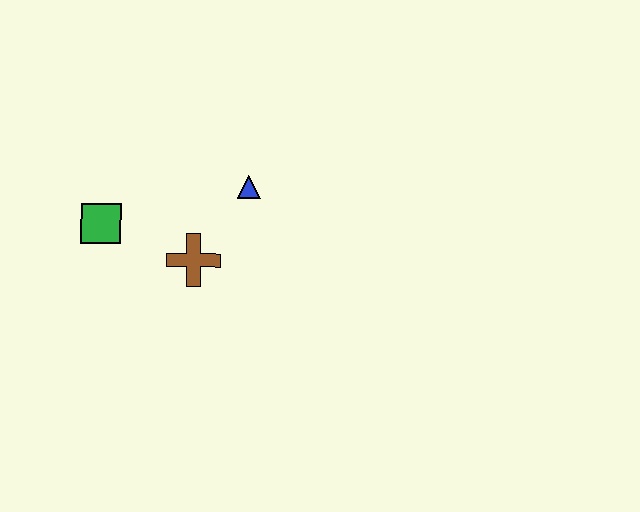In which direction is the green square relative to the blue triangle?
The green square is to the left of the blue triangle.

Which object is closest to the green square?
The brown cross is closest to the green square.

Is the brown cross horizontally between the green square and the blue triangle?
Yes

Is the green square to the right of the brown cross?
No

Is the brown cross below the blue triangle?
Yes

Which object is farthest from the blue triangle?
The green square is farthest from the blue triangle.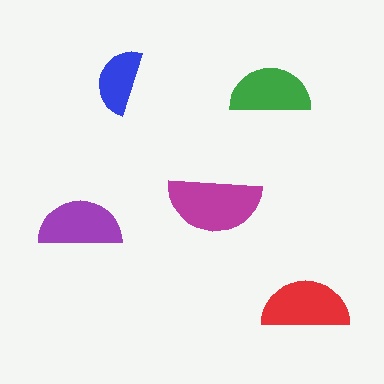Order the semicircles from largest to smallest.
the magenta one, the red one, the purple one, the green one, the blue one.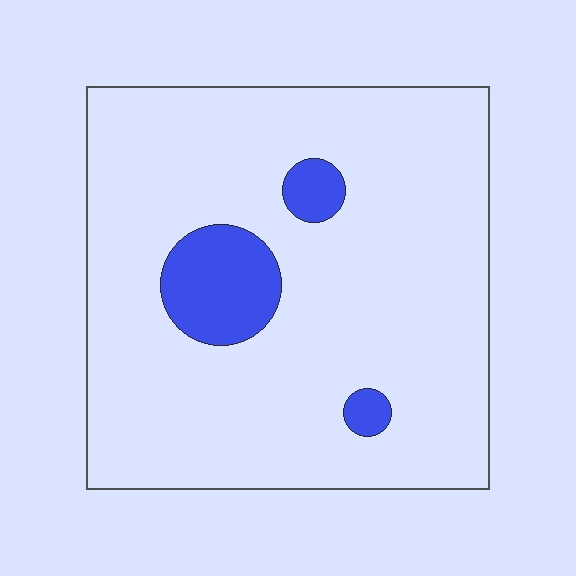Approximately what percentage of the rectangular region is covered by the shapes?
Approximately 10%.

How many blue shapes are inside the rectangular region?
3.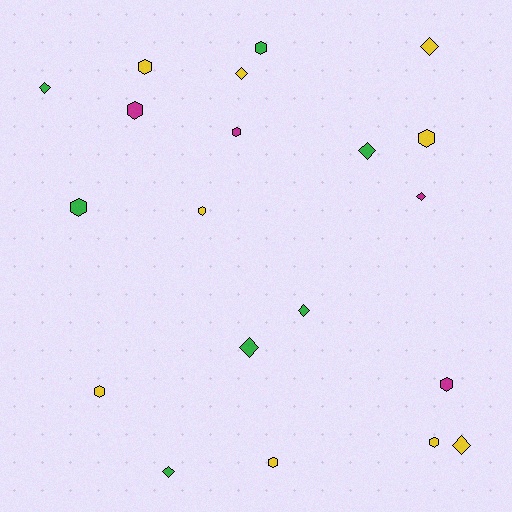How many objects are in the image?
There are 20 objects.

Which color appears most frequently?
Yellow, with 9 objects.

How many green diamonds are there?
There are 5 green diamonds.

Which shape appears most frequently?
Hexagon, with 11 objects.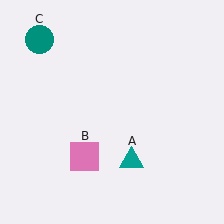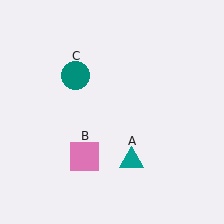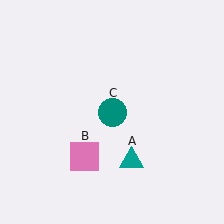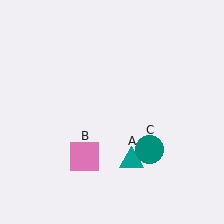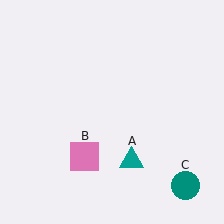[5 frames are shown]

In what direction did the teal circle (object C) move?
The teal circle (object C) moved down and to the right.